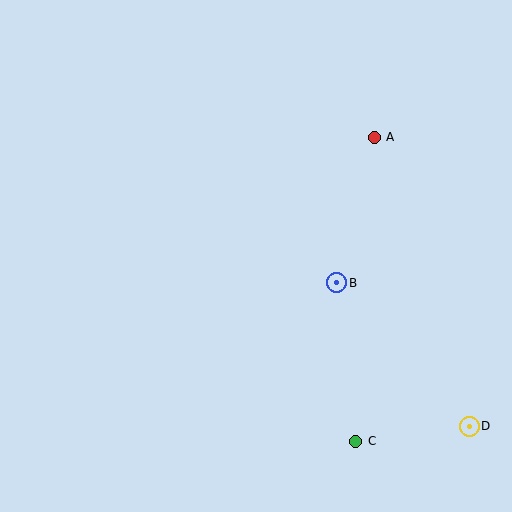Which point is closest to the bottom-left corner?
Point C is closest to the bottom-left corner.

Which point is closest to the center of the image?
Point B at (337, 283) is closest to the center.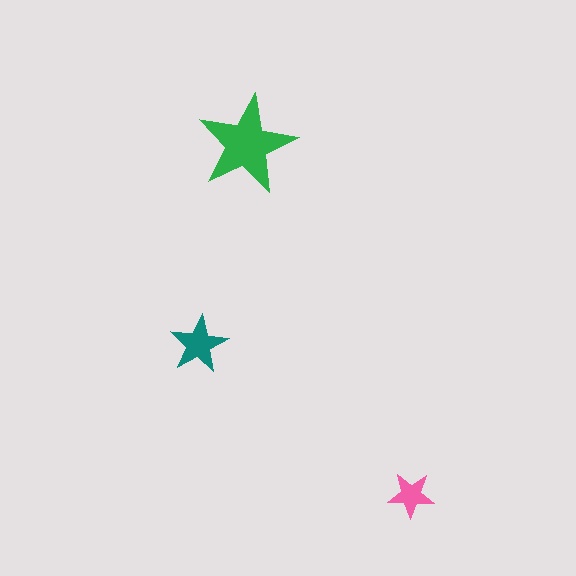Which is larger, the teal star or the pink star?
The teal one.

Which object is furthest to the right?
The pink star is rightmost.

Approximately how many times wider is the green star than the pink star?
About 2 times wider.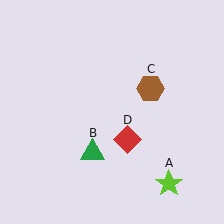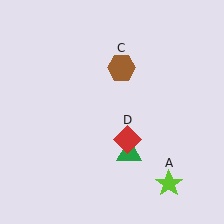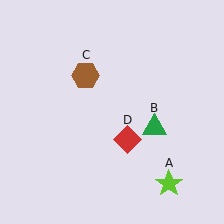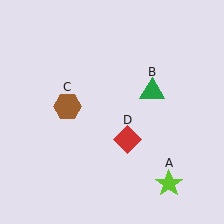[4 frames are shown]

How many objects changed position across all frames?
2 objects changed position: green triangle (object B), brown hexagon (object C).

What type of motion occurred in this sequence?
The green triangle (object B), brown hexagon (object C) rotated counterclockwise around the center of the scene.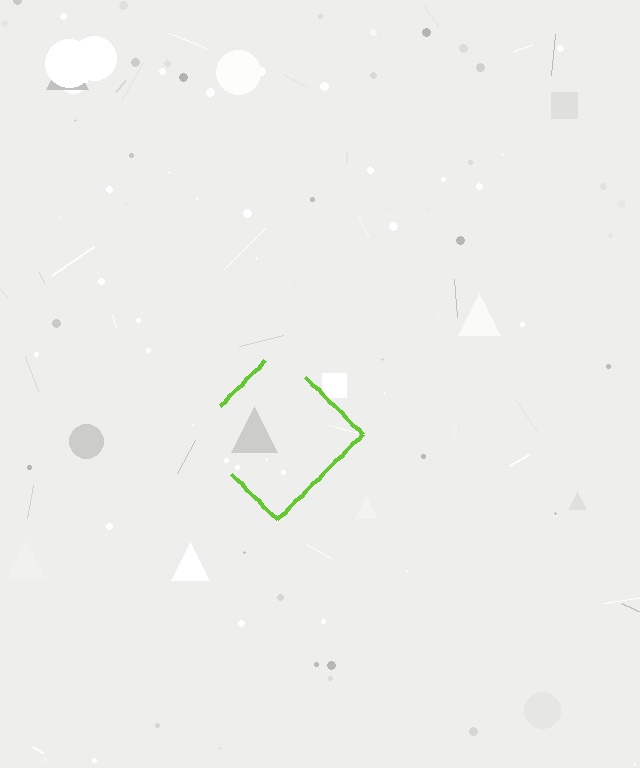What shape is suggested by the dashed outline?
The dashed outline suggests a diamond.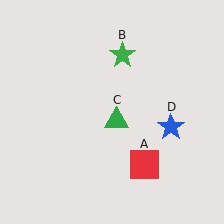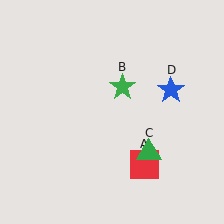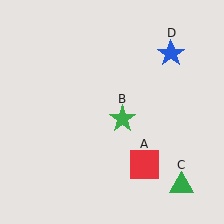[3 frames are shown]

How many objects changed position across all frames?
3 objects changed position: green star (object B), green triangle (object C), blue star (object D).